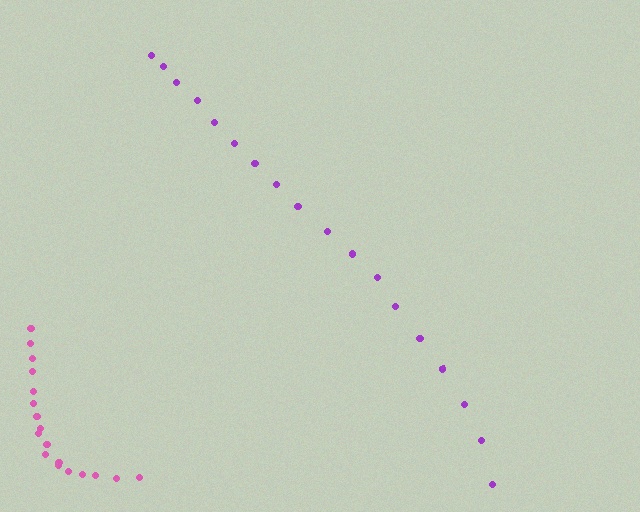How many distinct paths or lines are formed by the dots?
There are 2 distinct paths.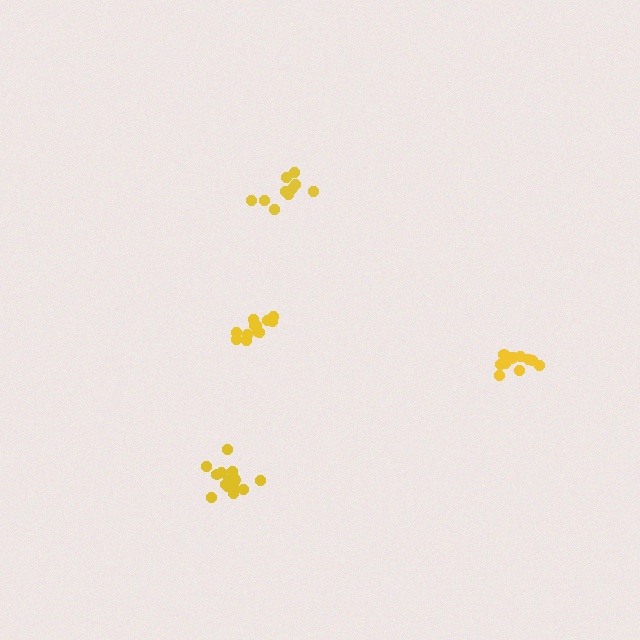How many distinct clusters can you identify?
There are 4 distinct clusters.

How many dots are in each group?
Group 1: 14 dots, Group 2: 12 dots, Group 3: 11 dots, Group 4: 12 dots (49 total).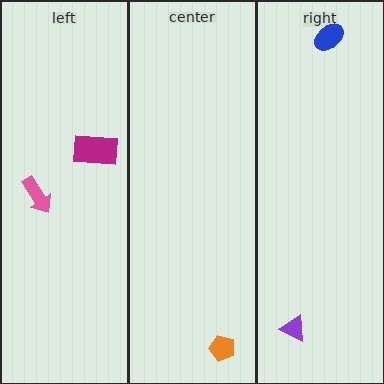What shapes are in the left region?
The pink arrow, the magenta rectangle.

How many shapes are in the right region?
2.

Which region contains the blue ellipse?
The right region.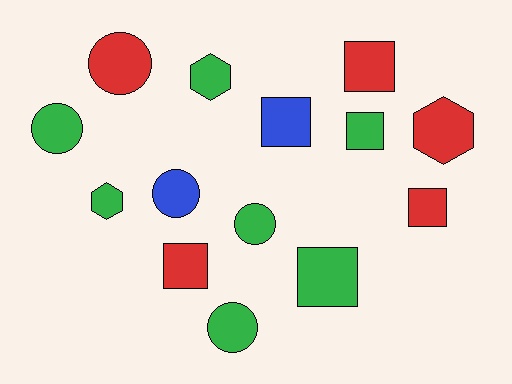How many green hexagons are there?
There are 2 green hexagons.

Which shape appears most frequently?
Square, with 6 objects.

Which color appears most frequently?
Green, with 7 objects.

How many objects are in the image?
There are 14 objects.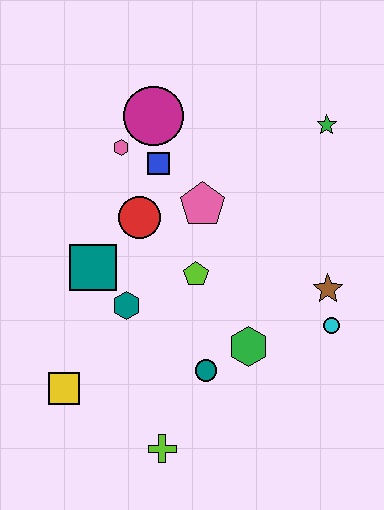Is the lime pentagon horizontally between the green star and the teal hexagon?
Yes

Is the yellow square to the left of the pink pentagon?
Yes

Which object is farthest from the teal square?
The green star is farthest from the teal square.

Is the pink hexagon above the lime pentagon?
Yes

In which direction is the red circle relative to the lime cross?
The red circle is above the lime cross.